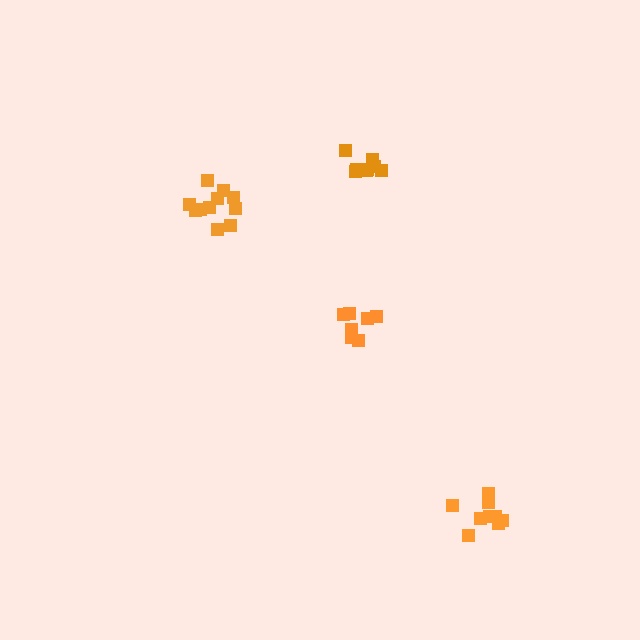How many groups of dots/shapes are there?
There are 4 groups.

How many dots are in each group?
Group 1: 9 dots, Group 2: 7 dots, Group 3: 11 dots, Group 4: 8 dots (35 total).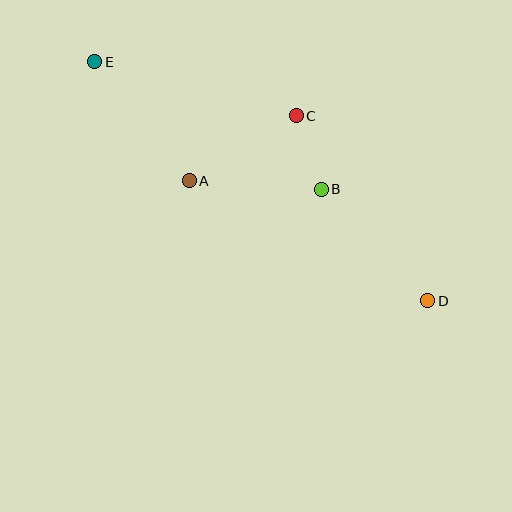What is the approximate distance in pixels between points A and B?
The distance between A and B is approximately 132 pixels.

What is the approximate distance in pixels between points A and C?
The distance between A and C is approximately 125 pixels.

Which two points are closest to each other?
Points B and C are closest to each other.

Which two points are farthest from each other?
Points D and E are farthest from each other.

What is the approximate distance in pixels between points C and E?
The distance between C and E is approximately 208 pixels.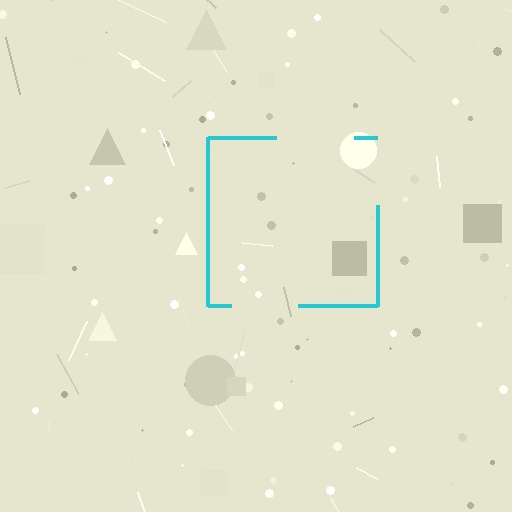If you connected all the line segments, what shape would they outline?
They would outline a square.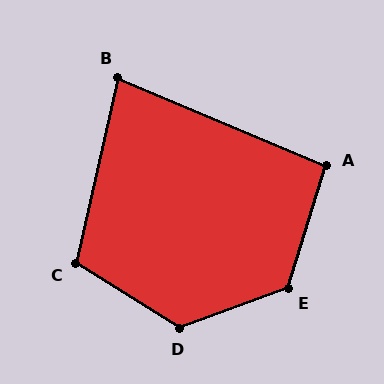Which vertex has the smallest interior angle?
B, at approximately 80 degrees.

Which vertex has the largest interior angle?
D, at approximately 128 degrees.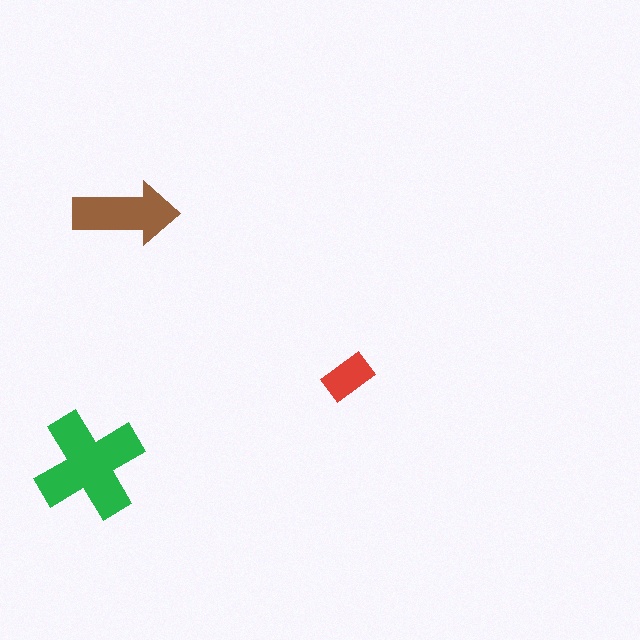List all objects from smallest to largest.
The red rectangle, the brown arrow, the green cross.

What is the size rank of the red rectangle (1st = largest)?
3rd.